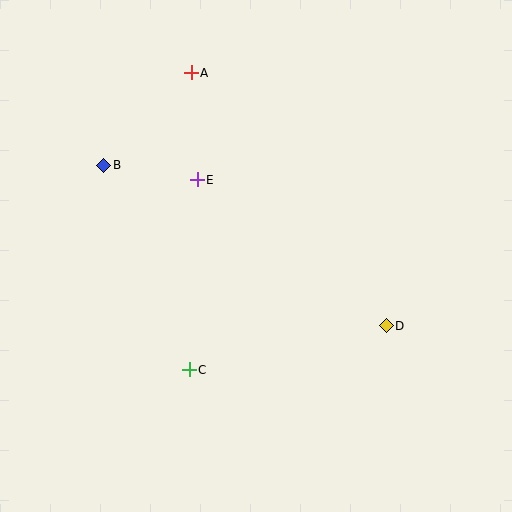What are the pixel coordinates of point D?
Point D is at (386, 326).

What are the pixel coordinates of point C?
Point C is at (189, 370).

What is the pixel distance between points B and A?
The distance between B and A is 127 pixels.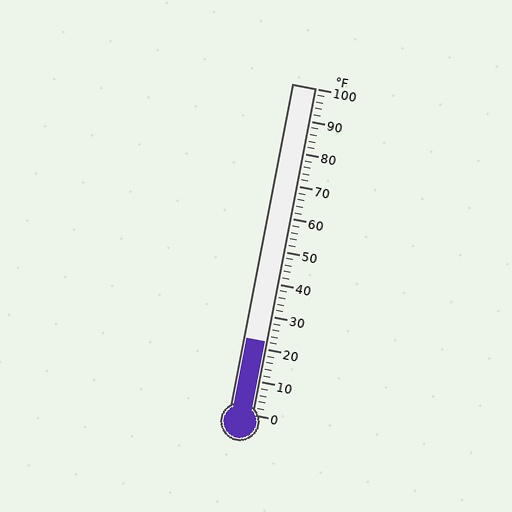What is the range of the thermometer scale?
The thermometer scale ranges from 0°F to 100°F.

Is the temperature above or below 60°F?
The temperature is below 60°F.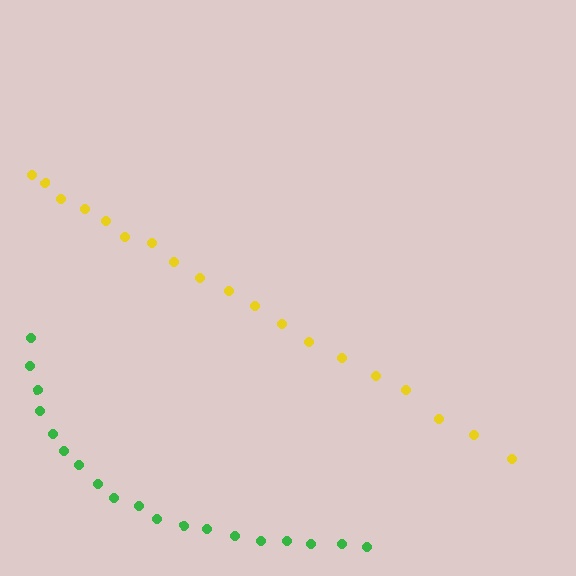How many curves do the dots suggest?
There are 2 distinct paths.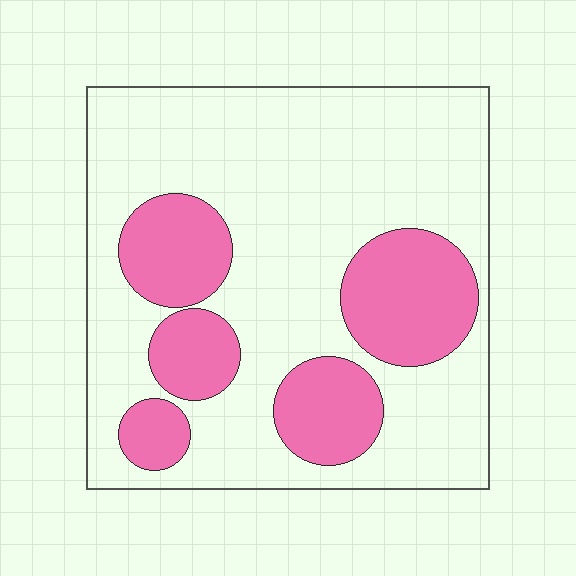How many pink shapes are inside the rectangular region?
5.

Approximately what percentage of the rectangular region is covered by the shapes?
Approximately 30%.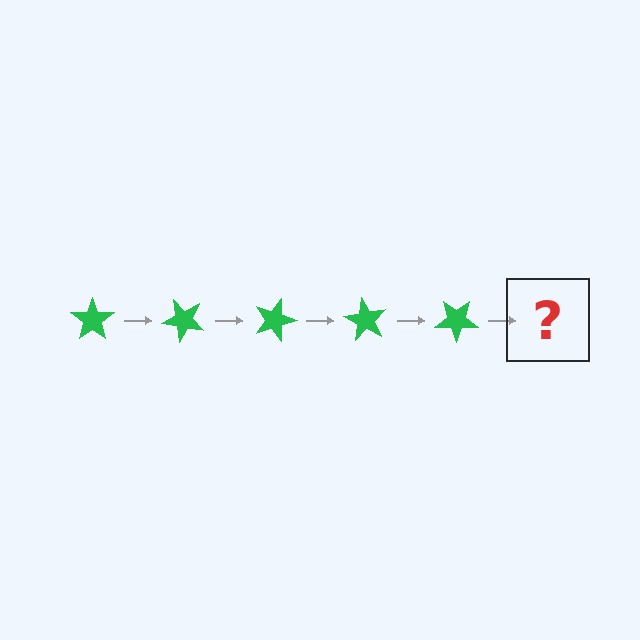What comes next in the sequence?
The next element should be a green star rotated 225 degrees.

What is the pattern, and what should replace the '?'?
The pattern is that the star rotates 45 degrees each step. The '?' should be a green star rotated 225 degrees.